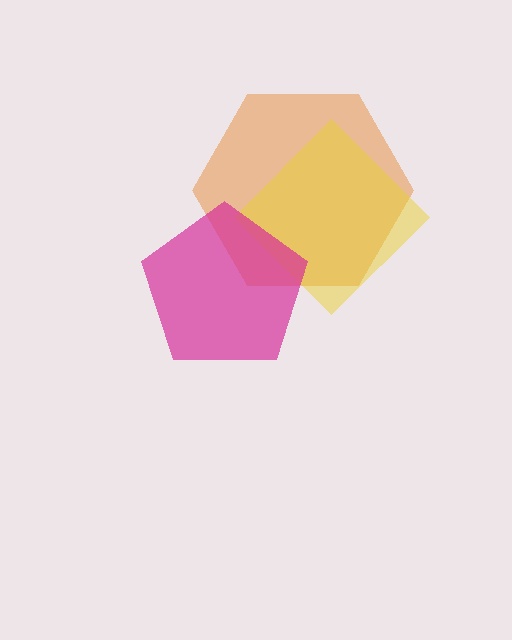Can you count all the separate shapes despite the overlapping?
Yes, there are 3 separate shapes.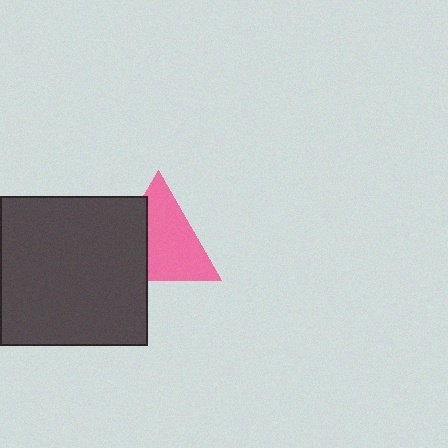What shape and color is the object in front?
The object in front is a dark gray square.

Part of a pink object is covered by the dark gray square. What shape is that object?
It is a triangle.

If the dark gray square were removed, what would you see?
You would see the complete pink triangle.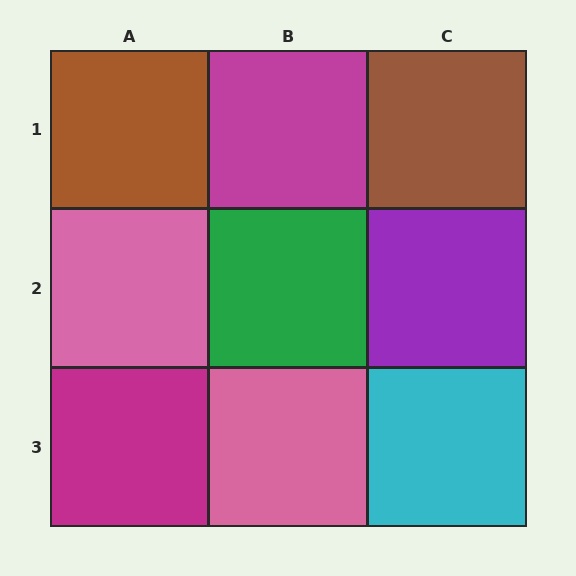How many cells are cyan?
1 cell is cyan.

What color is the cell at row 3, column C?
Cyan.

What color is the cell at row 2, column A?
Pink.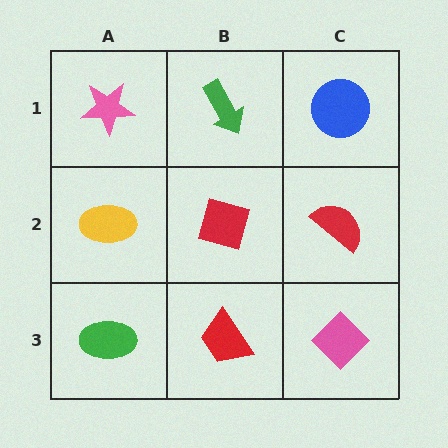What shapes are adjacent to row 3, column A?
A yellow ellipse (row 2, column A), a red trapezoid (row 3, column B).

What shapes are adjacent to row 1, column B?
A red diamond (row 2, column B), a pink star (row 1, column A), a blue circle (row 1, column C).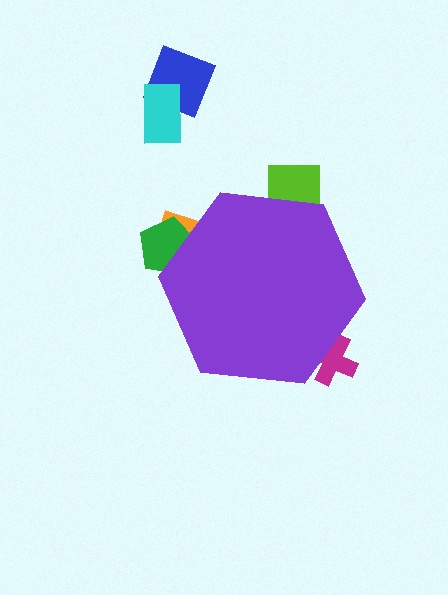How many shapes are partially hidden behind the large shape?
4 shapes are partially hidden.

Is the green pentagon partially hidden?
Yes, the green pentagon is partially hidden behind the purple hexagon.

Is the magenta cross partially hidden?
Yes, the magenta cross is partially hidden behind the purple hexagon.